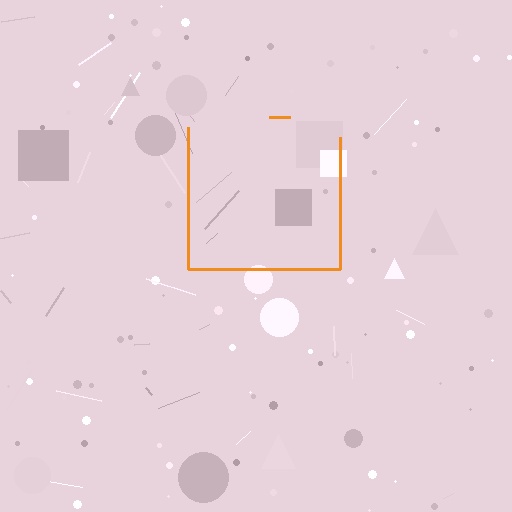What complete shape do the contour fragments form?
The contour fragments form a square.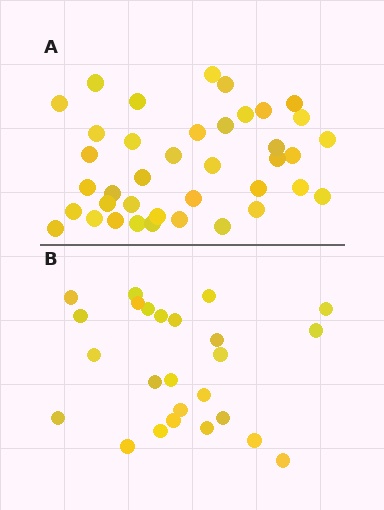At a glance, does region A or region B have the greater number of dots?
Region A (the top region) has more dots.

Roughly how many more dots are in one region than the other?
Region A has approximately 15 more dots than region B.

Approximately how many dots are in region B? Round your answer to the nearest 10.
About 20 dots. (The exact count is 25, which rounds to 20.)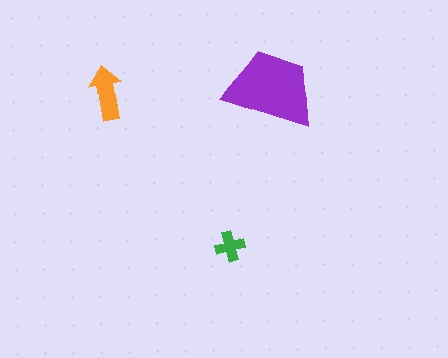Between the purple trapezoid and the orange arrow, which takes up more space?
The purple trapezoid.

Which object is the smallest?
The green cross.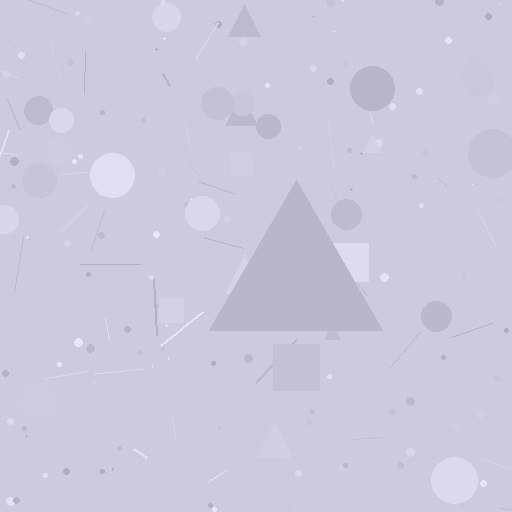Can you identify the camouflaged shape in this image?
The camouflaged shape is a triangle.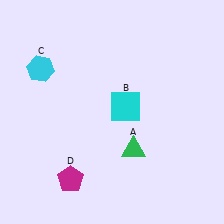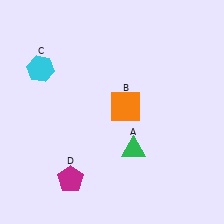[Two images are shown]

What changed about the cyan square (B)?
In Image 1, B is cyan. In Image 2, it changed to orange.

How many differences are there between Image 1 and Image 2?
There is 1 difference between the two images.